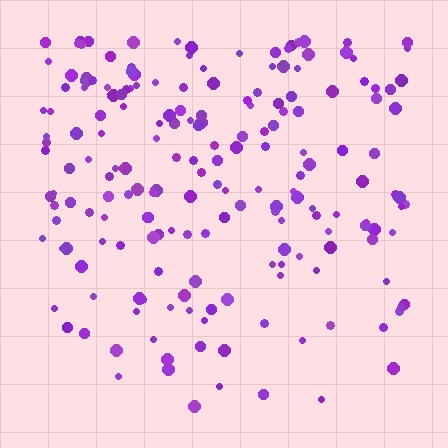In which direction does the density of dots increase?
From bottom to top, with the top side densest.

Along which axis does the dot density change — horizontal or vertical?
Vertical.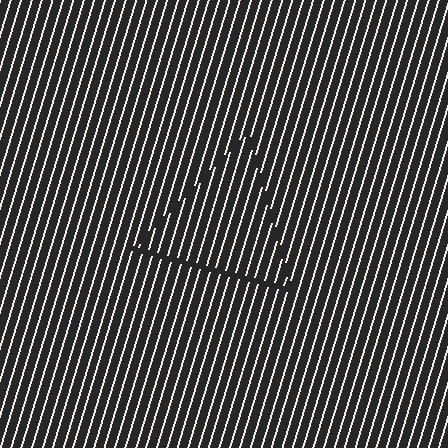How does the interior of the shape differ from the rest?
The interior of the shape contains the same grating, shifted by half a period — the contour is defined by the phase discontinuity where line-ends from the inner and outer gratings abut.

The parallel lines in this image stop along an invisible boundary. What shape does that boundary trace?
An illusory triangle. The interior of the shape contains the same grating, shifted by half a period — the contour is defined by the phase discontinuity where line-ends from the inner and outer gratings abut.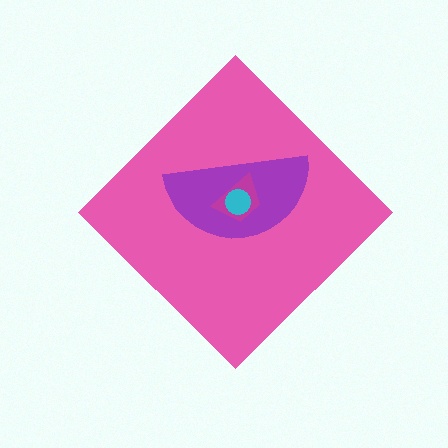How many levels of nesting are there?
4.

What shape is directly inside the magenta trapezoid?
The cyan circle.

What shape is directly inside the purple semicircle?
The magenta trapezoid.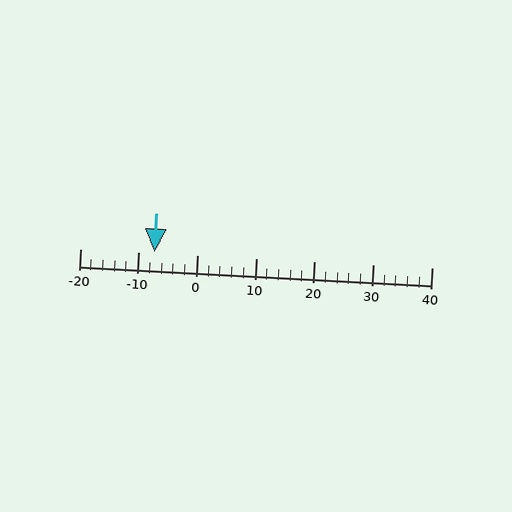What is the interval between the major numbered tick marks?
The major tick marks are spaced 10 units apart.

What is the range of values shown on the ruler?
The ruler shows values from -20 to 40.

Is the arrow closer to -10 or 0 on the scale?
The arrow is closer to -10.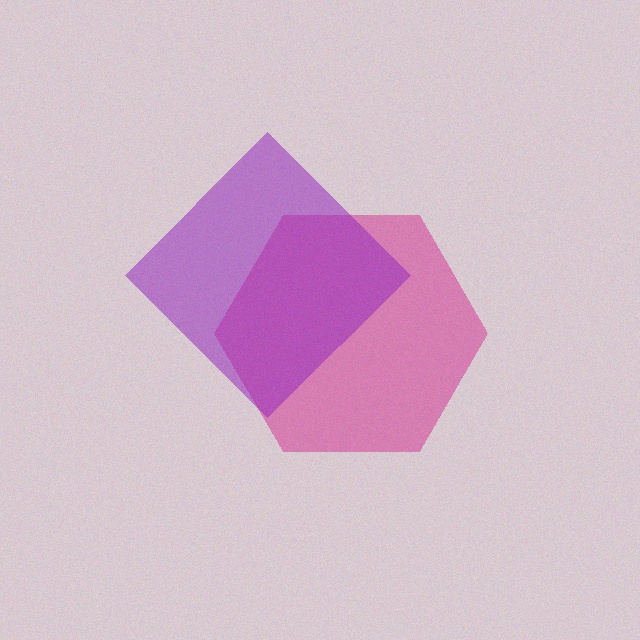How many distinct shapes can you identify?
There are 2 distinct shapes: a magenta hexagon, a purple diamond.